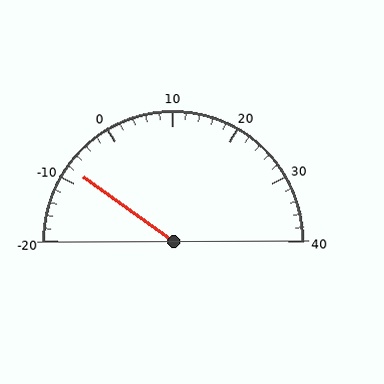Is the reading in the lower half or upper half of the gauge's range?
The reading is in the lower half of the range (-20 to 40).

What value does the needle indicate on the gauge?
The needle indicates approximately -8.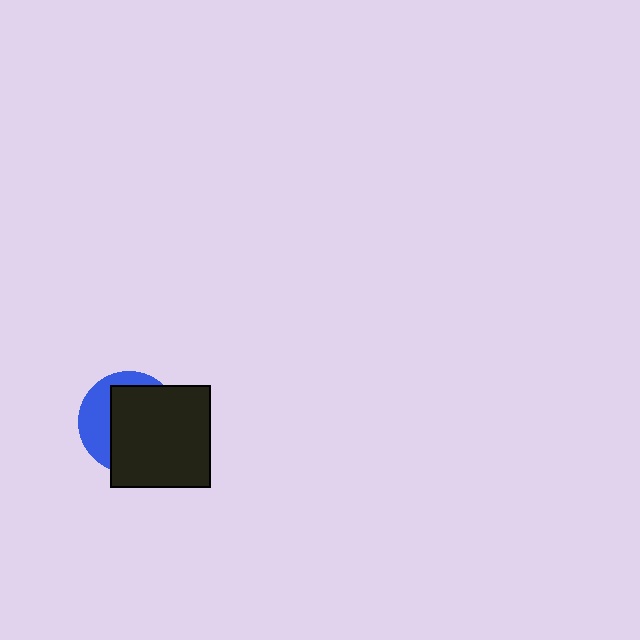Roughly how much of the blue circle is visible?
A small part of it is visible (roughly 34%).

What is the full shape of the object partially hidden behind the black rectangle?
The partially hidden object is a blue circle.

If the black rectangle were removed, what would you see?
You would see the complete blue circle.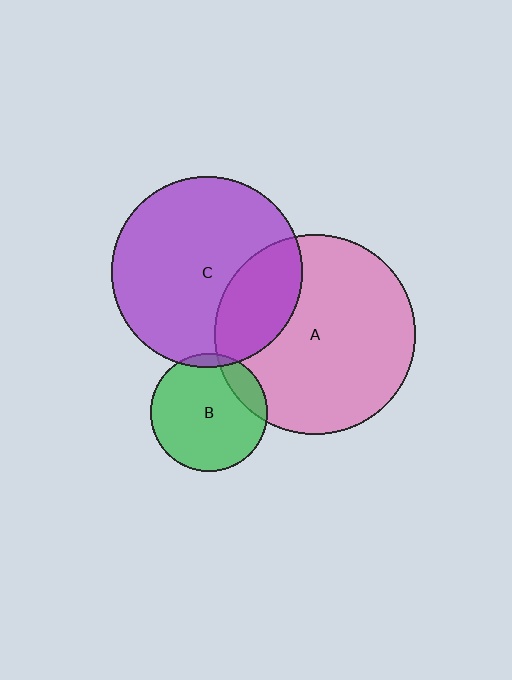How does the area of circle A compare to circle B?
Approximately 2.9 times.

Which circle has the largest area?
Circle A (pink).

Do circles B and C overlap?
Yes.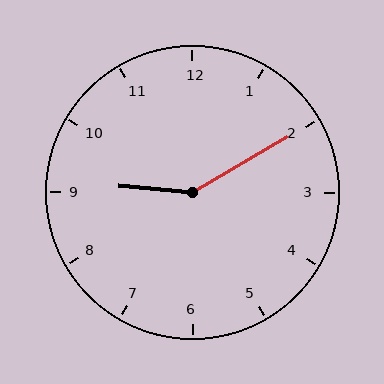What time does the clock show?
9:10.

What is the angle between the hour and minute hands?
Approximately 145 degrees.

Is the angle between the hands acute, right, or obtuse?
It is obtuse.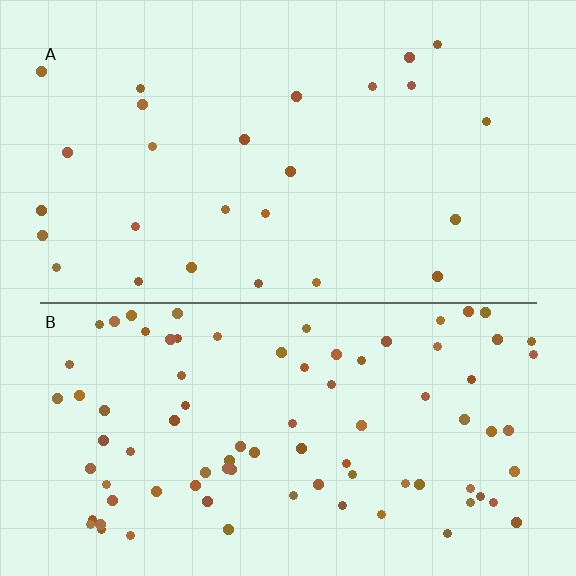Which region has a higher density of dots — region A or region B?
B (the bottom).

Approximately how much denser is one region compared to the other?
Approximately 3.3× — region B over region A.